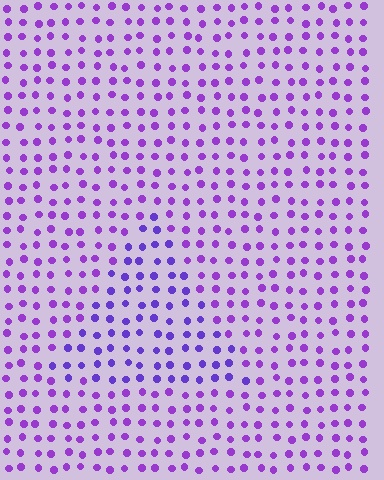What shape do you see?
I see a triangle.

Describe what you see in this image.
The image is filled with small purple elements in a uniform arrangement. A triangle-shaped region is visible where the elements are tinted to a slightly different hue, forming a subtle color boundary.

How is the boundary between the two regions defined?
The boundary is defined purely by a slight shift in hue (about 21 degrees). Spacing, size, and orientation are identical on both sides.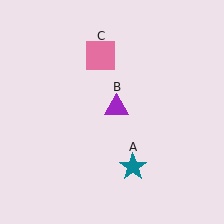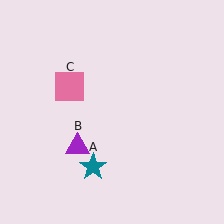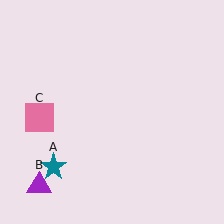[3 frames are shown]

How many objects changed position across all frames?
3 objects changed position: teal star (object A), purple triangle (object B), pink square (object C).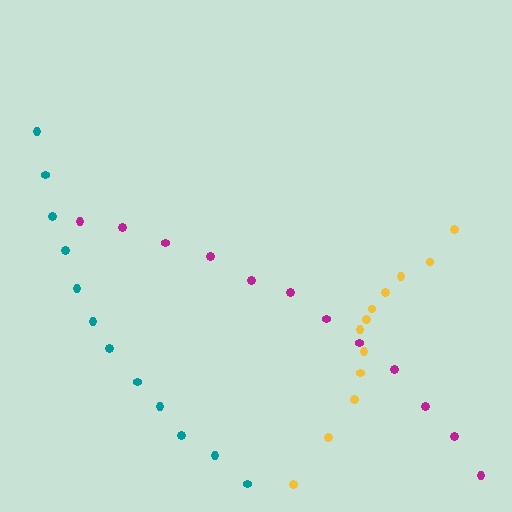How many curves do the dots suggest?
There are 3 distinct paths.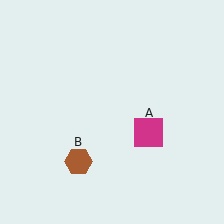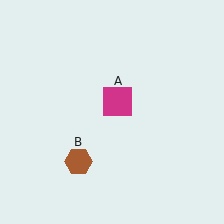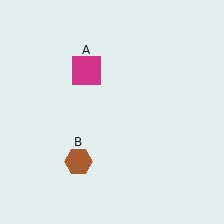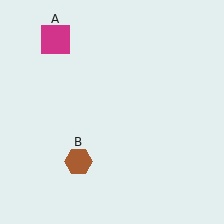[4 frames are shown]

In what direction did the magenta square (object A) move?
The magenta square (object A) moved up and to the left.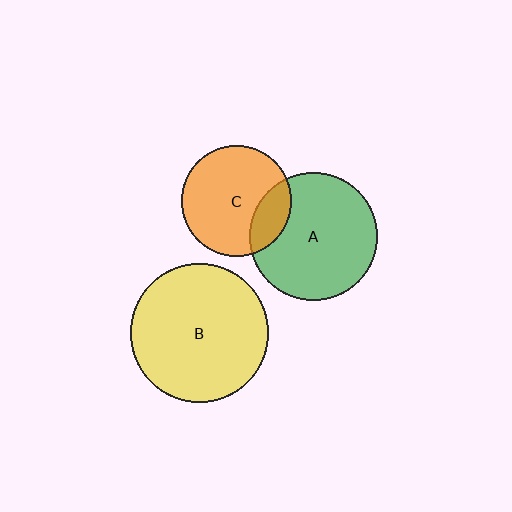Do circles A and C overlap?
Yes.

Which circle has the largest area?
Circle B (yellow).